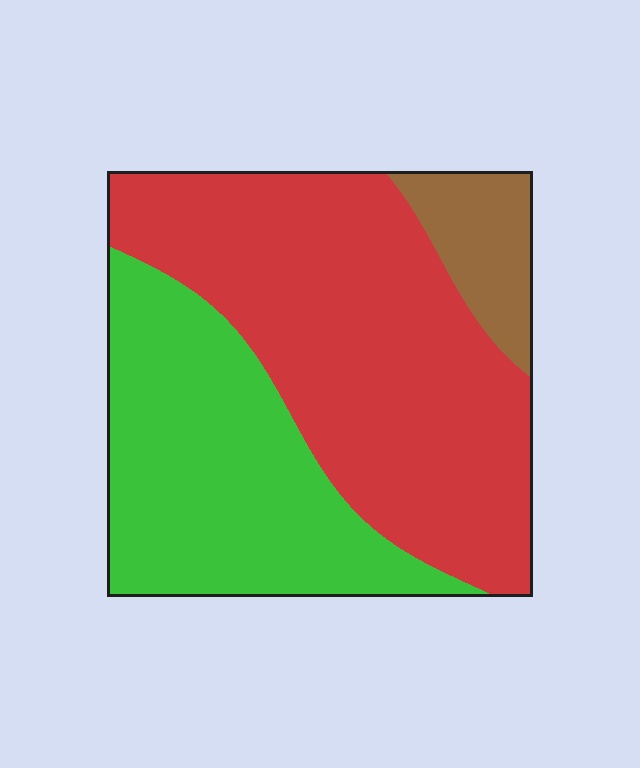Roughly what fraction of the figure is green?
Green takes up about three eighths (3/8) of the figure.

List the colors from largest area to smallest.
From largest to smallest: red, green, brown.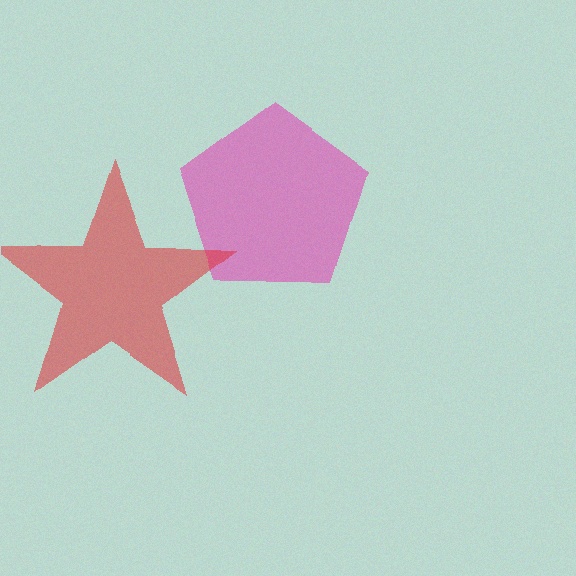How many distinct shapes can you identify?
There are 2 distinct shapes: a pink pentagon, a red star.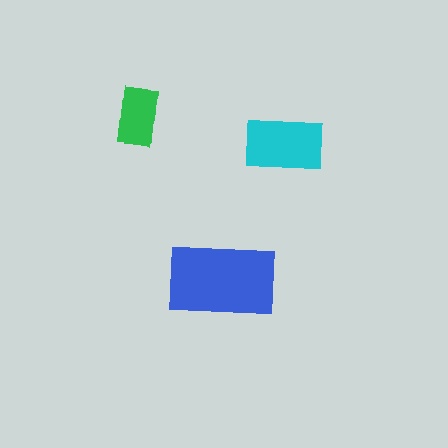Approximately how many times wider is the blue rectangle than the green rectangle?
About 2 times wider.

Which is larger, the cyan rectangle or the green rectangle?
The cyan one.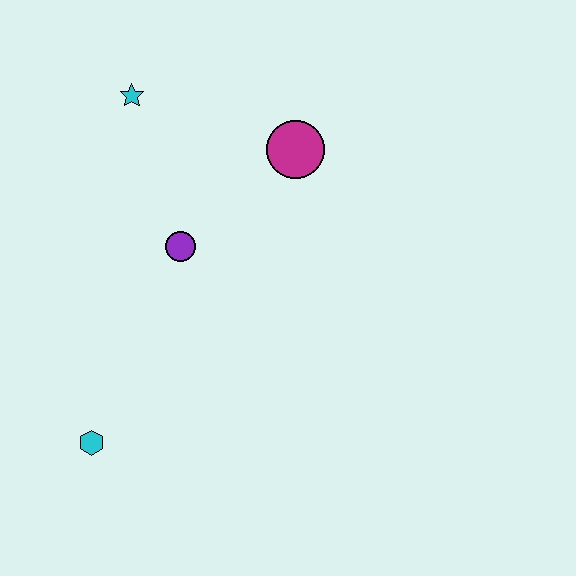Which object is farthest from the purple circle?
The cyan hexagon is farthest from the purple circle.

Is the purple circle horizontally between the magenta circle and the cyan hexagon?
Yes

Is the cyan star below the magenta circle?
No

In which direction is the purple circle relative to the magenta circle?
The purple circle is to the left of the magenta circle.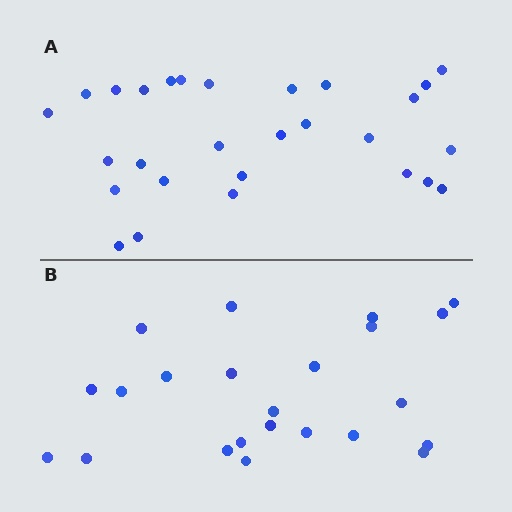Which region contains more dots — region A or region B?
Region A (the top region) has more dots.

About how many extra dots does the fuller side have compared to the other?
Region A has about 5 more dots than region B.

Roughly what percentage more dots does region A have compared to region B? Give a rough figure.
About 20% more.